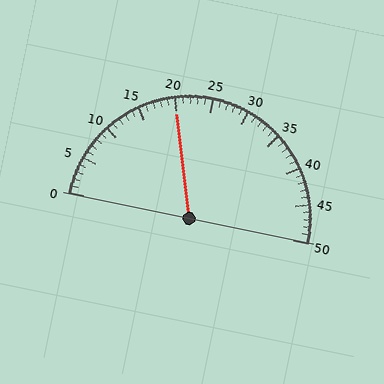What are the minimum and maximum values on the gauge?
The gauge ranges from 0 to 50.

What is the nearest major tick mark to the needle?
The nearest major tick mark is 20.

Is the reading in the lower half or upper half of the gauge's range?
The reading is in the lower half of the range (0 to 50).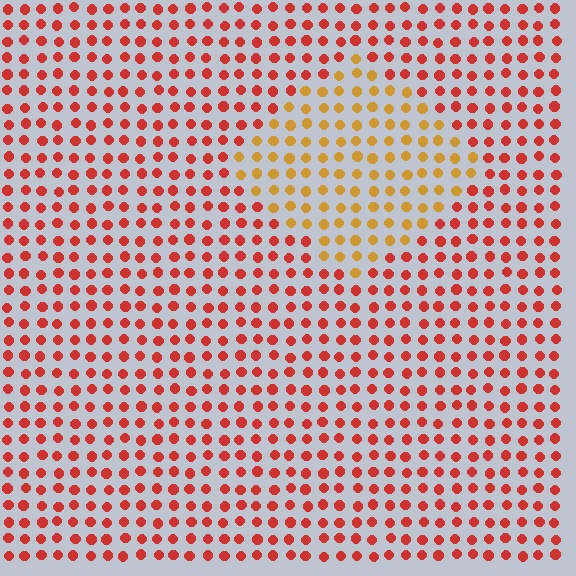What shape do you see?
I see a diamond.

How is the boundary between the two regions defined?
The boundary is defined purely by a slight shift in hue (about 38 degrees). Spacing, size, and orientation are identical on both sides.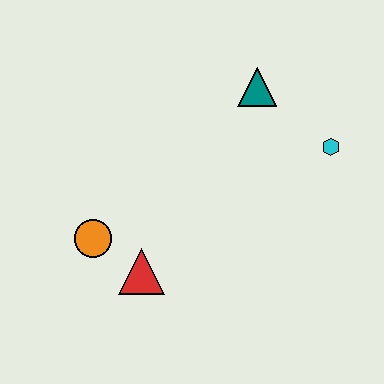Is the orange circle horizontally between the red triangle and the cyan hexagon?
No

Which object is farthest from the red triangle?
The cyan hexagon is farthest from the red triangle.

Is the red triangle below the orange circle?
Yes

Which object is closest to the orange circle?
The red triangle is closest to the orange circle.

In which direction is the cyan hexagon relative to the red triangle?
The cyan hexagon is to the right of the red triangle.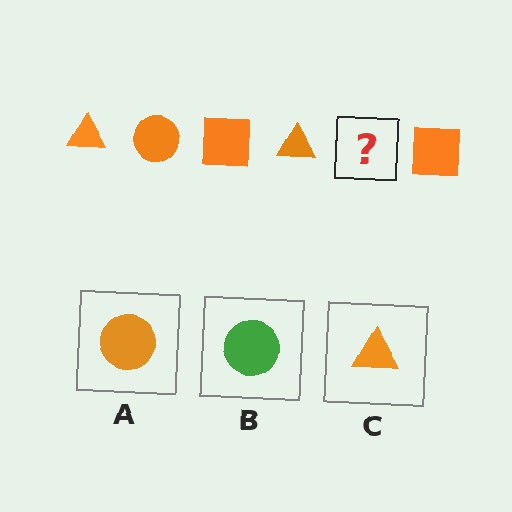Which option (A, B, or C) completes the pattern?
A.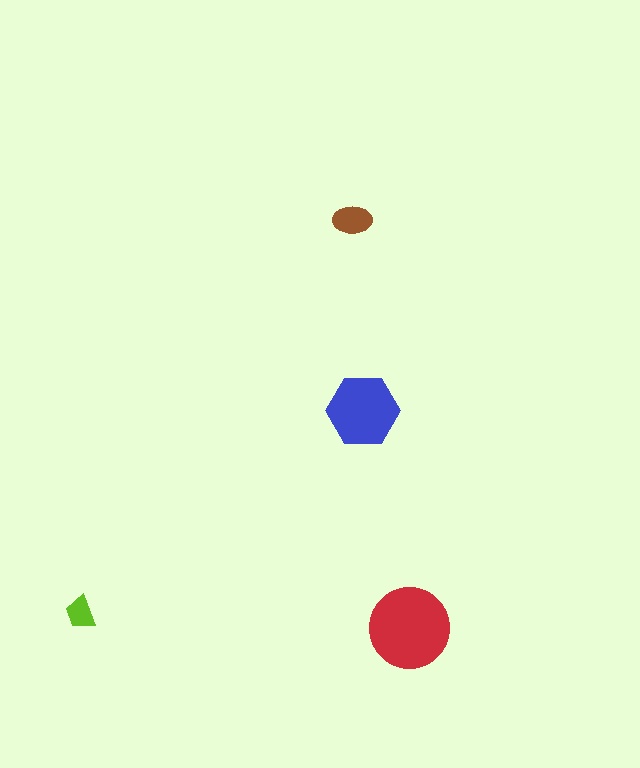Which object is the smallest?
The lime trapezoid.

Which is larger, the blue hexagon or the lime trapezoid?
The blue hexagon.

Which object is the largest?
The red circle.